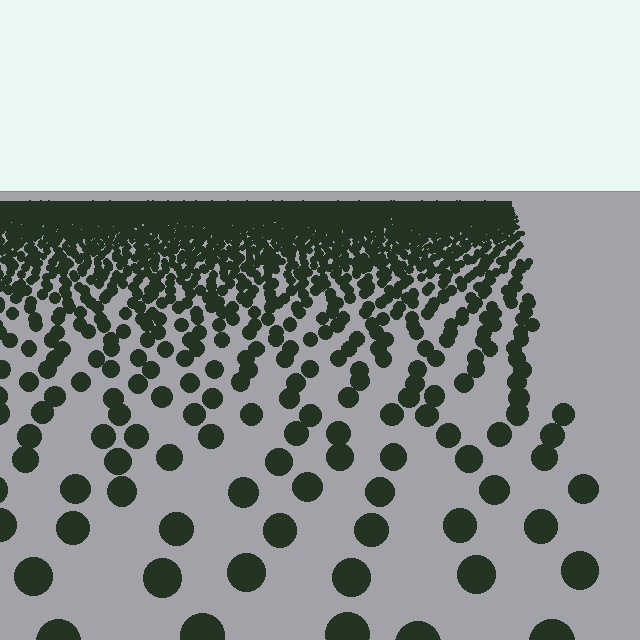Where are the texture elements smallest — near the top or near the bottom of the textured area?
Near the top.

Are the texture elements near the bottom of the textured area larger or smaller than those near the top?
Larger. Near the bottom, elements are closer to the viewer and appear at a bigger on-screen size.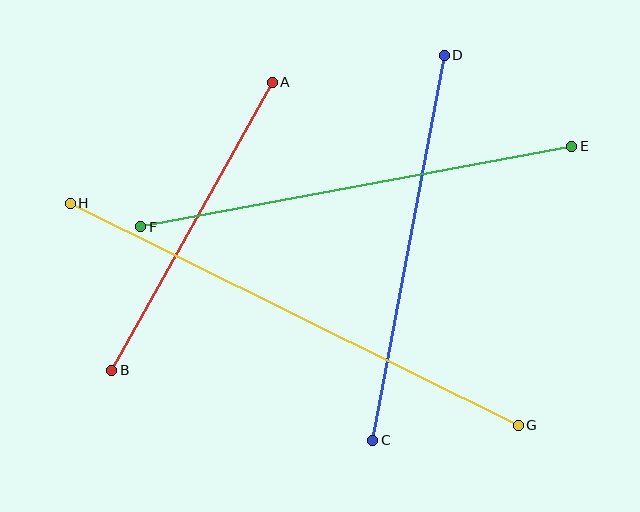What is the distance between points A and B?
The distance is approximately 330 pixels.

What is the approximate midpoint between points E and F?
The midpoint is at approximately (356, 187) pixels.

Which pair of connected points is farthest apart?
Points G and H are farthest apart.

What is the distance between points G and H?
The distance is approximately 500 pixels.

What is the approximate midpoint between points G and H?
The midpoint is at approximately (294, 314) pixels.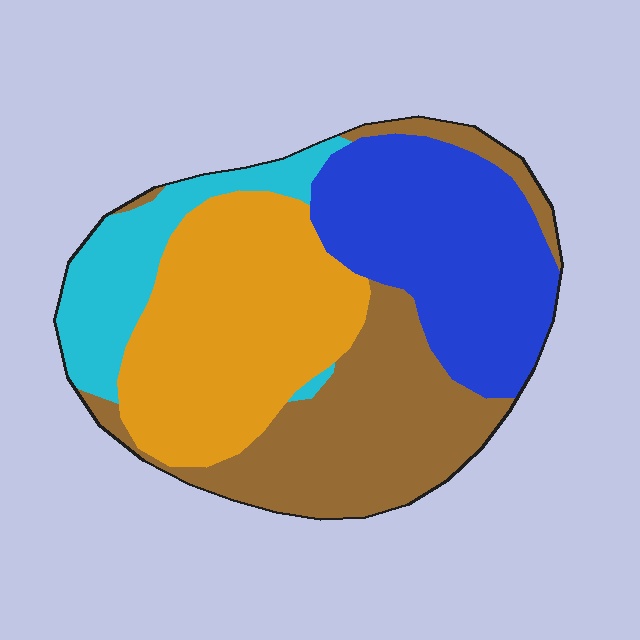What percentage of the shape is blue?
Blue covers around 25% of the shape.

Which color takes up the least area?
Cyan, at roughly 15%.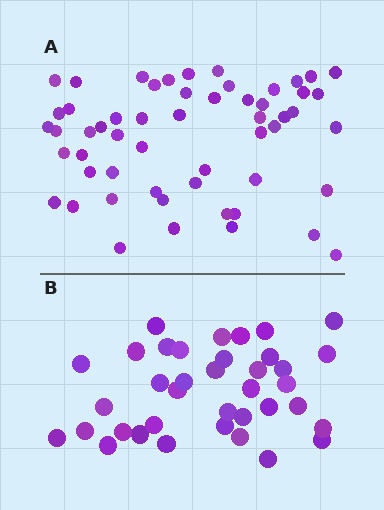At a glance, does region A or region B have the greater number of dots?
Region A (the top region) has more dots.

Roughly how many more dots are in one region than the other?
Region A has approximately 20 more dots than region B.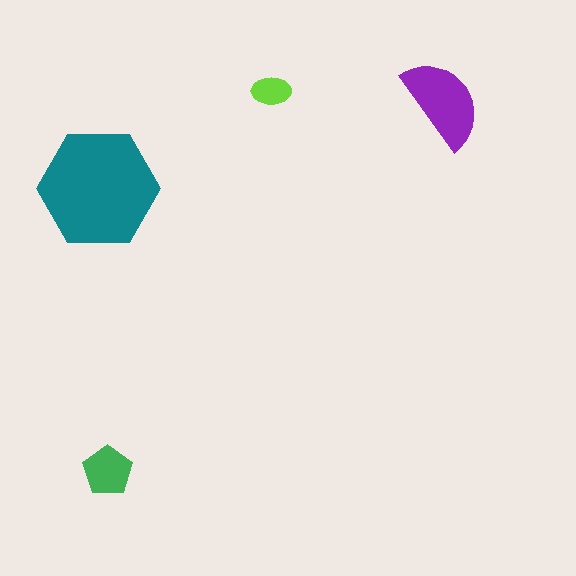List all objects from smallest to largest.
The lime ellipse, the green pentagon, the purple semicircle, the teal hexagon.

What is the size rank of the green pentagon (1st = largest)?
3rd.